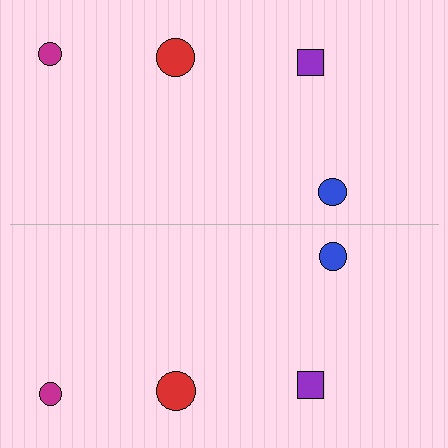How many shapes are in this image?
There are 8 shapes in this image.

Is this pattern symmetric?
Yes, this pattern has bilateral (reflection) symmetry.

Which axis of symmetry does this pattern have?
The pattern has a horizontal axis of symmetry running through the center of the image.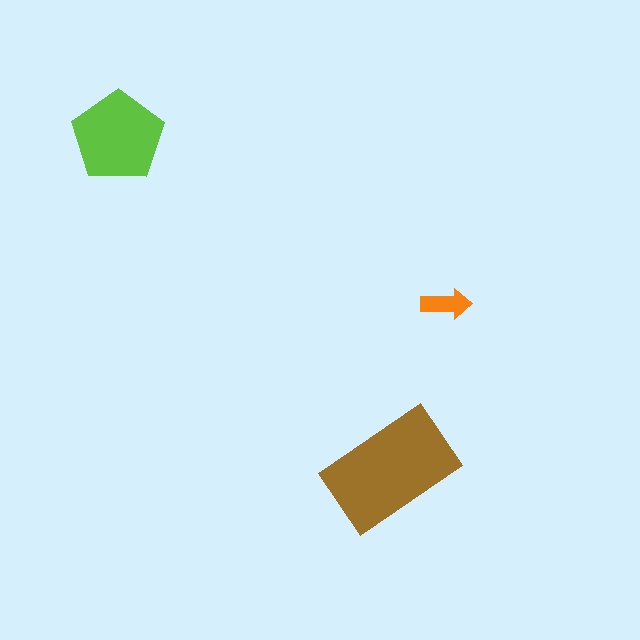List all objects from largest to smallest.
The brown rectangle, the lime pentagon, the orange arrow.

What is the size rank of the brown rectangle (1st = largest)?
1st.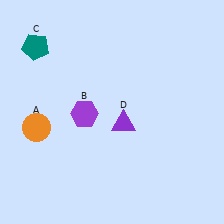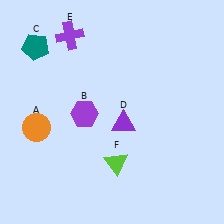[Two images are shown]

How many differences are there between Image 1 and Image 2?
There are 2 differences between the two images.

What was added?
A purple cross (E), a lime triangle (F) were added in Image 2.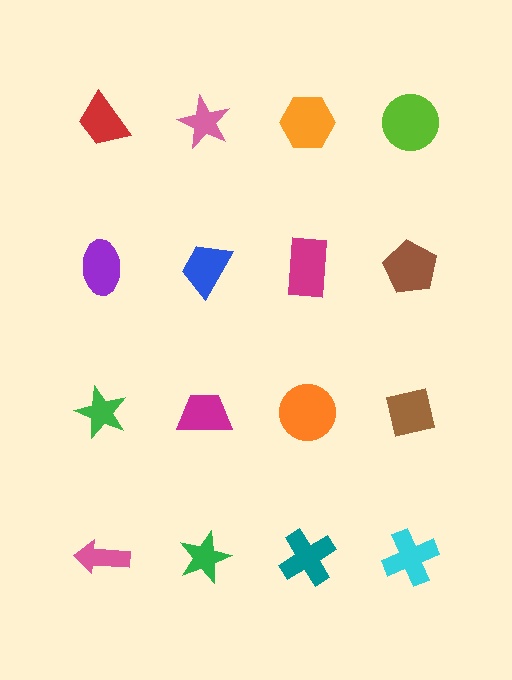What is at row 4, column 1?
A pink arrow.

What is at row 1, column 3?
An orange hexagon.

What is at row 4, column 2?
A green star.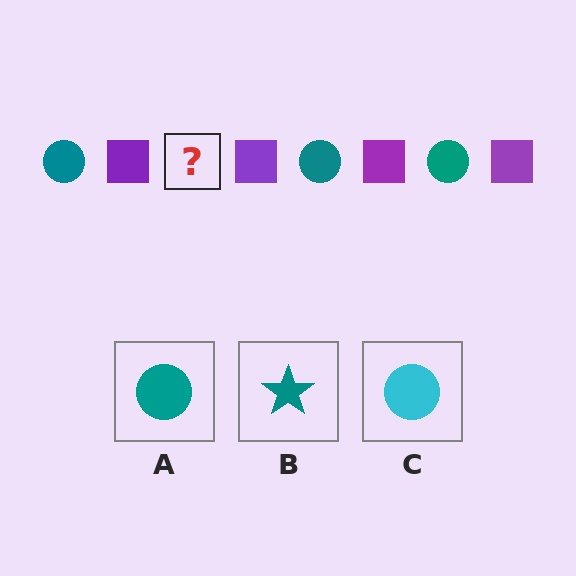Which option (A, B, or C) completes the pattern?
A.